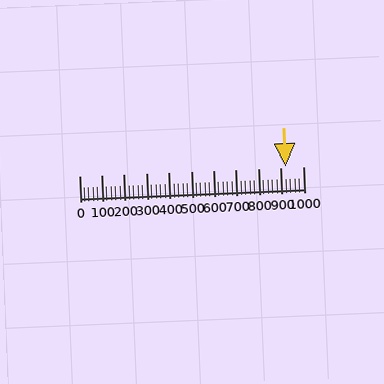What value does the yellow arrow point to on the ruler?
The yellow arrow points to approximately 922.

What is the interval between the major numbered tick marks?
The major tick marks are spaced 100 units apart.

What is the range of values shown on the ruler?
The ruler shows values from 0 to 1000.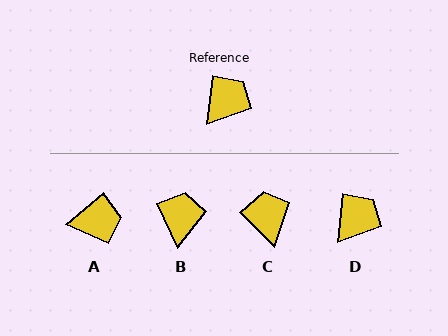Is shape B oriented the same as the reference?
No, it is off by about 32 degrees.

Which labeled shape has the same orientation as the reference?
D.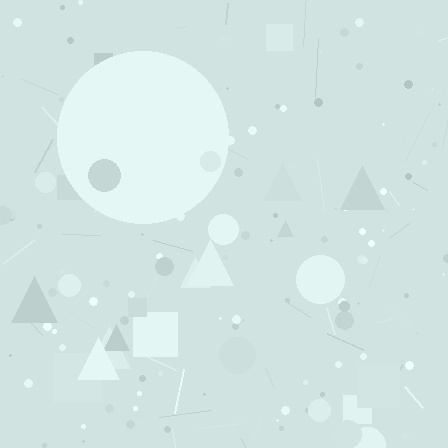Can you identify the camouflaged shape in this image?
The camouflaged shape is a circle.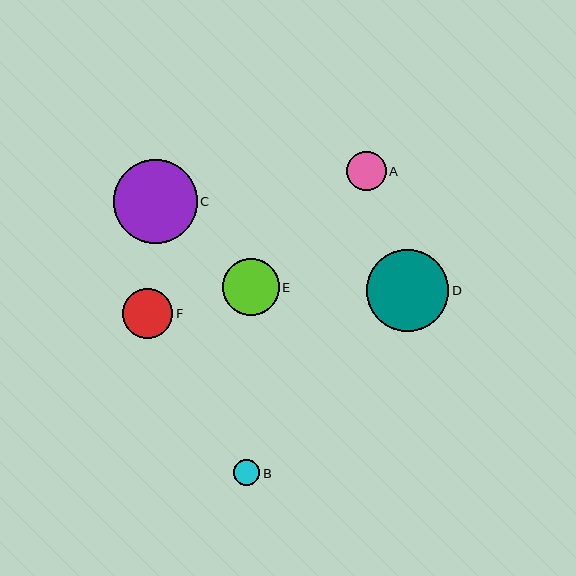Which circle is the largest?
Circle C is the largest with a size of approximately 84 pixels.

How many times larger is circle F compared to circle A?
Circle F is approximately 1.3 times the size of circle A.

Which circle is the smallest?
Circle B is the smallest with a size of approximately 26 pixels.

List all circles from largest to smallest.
From largest to smallest: C, D, E, F, A, B.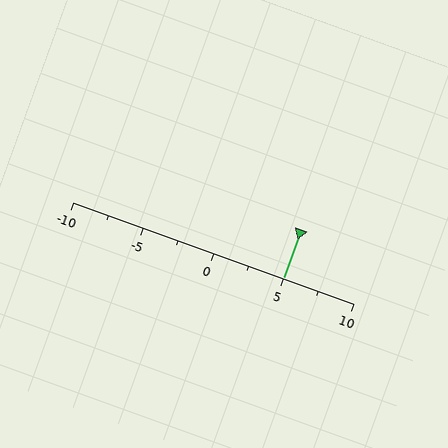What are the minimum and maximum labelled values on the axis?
The axis runs from -10 to 10.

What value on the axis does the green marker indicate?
The marker indicates approximately 5.